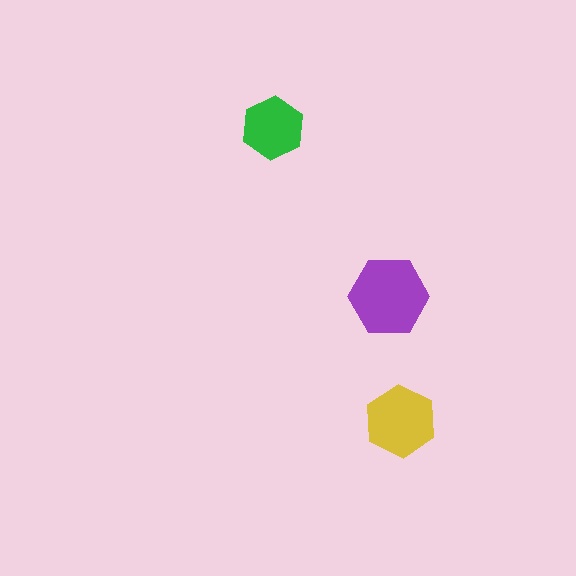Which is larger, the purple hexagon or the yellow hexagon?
The purple one.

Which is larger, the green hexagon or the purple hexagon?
The purple one.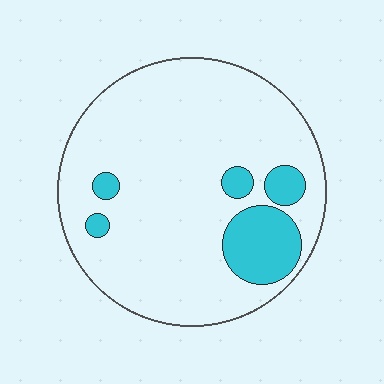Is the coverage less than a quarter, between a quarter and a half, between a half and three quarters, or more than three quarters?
Less than a quarter.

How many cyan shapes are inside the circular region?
5.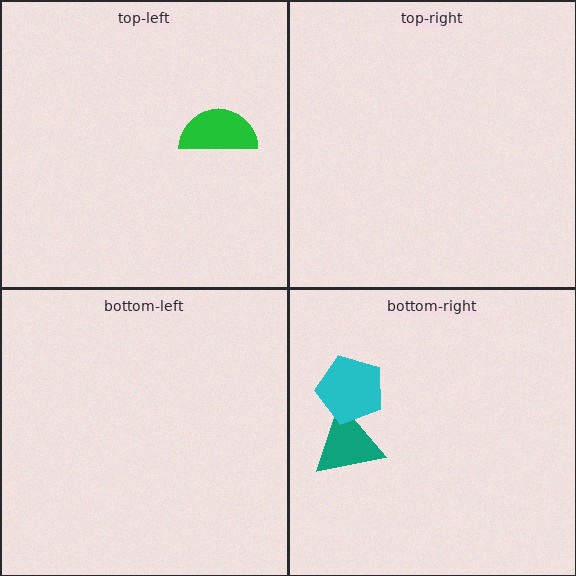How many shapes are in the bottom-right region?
2.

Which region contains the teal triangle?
The bottom-right region.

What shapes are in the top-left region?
The green semicircle.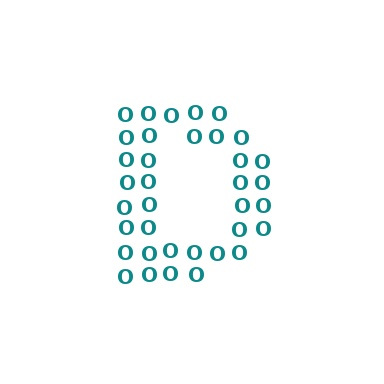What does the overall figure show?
The overall figure shows the letter D.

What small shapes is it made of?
It is made of small letter O's.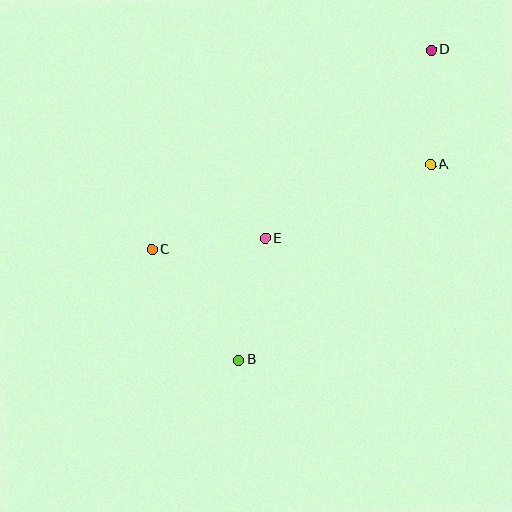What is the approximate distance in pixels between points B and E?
The distance between B and E is approximately 125 pixels.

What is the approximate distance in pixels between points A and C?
The distance between A and C is approximately 291 pixels.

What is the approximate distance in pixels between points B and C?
The distance between B and C is approximately 141 pixels.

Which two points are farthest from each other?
Points B and D are farthest from each other.